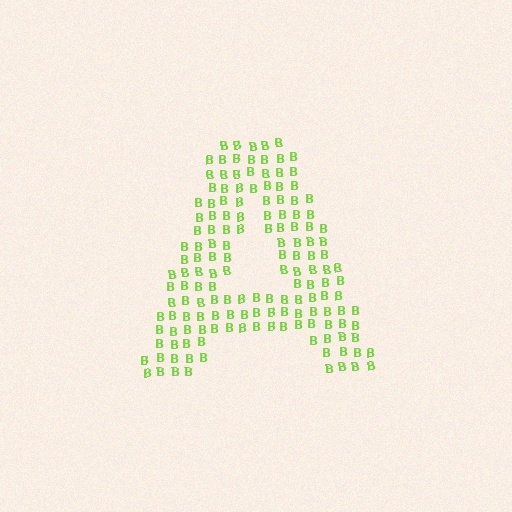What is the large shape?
The large shape is the letter A.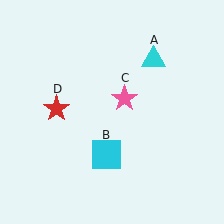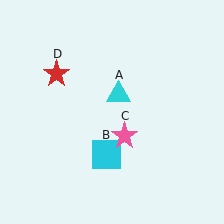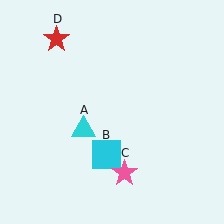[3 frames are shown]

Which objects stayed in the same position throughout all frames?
Cyan square (object B) remained stationary.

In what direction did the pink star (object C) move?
The pink star (object C) moved down.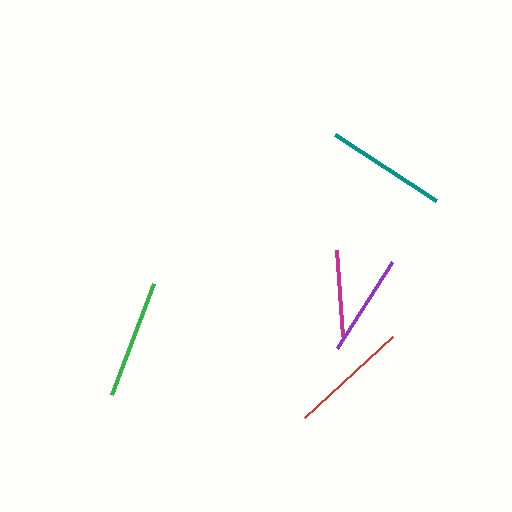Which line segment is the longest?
The teal line is the longest at approximately 121 pixels.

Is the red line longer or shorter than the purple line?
The red line is longer than the purple line.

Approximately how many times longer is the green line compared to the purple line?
The green line is approximately 1.2 times the length of the purple line.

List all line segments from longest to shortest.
From longest to shortest: teal, red, green, purple, magenta.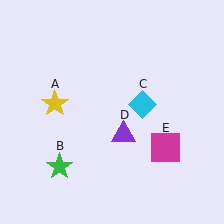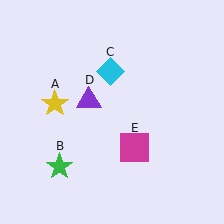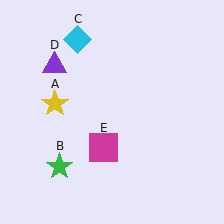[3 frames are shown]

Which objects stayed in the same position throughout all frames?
Yellow star (object A) and green star (object B) remained stationary.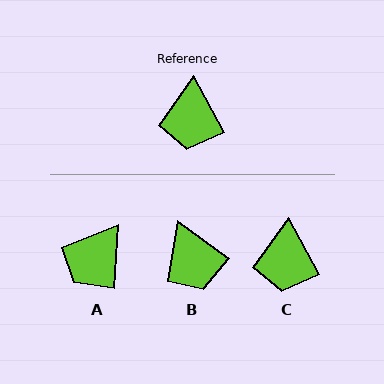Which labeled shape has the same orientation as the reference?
C.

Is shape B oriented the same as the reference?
No, it is off by about 26 degrees.